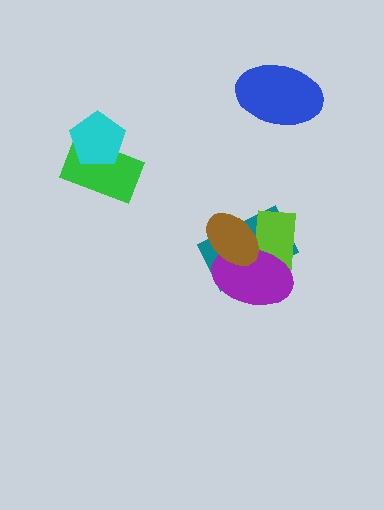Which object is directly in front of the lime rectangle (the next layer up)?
The purple ellipse is directly in front of the lime rectangle.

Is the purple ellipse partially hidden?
Yes, it is partially covered by another shape.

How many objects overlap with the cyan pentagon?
1 object overlaps with the cyan pentagon.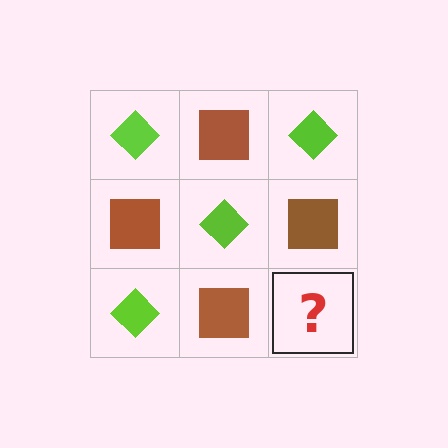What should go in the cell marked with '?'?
The missing cell should contain a lime diamond.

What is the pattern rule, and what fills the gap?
The rule is that it alternates lime diamond and brown square in a checkerboard pattern. The gap should be filled with a lime diamond.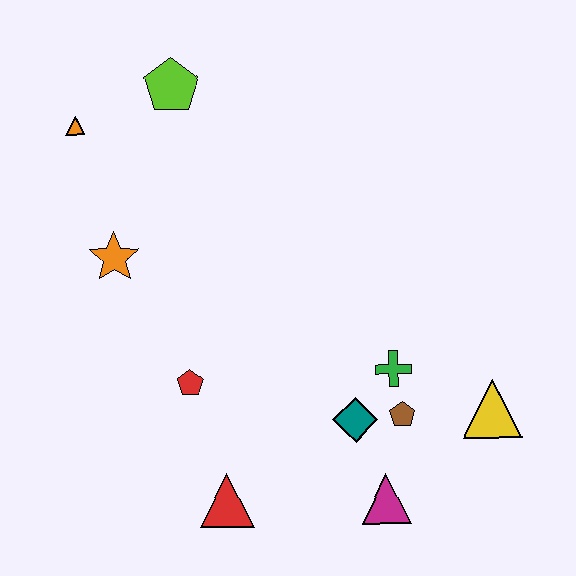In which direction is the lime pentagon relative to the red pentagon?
The lime pentagon is above the red pentagon.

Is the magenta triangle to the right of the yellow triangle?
No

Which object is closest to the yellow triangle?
The brown pentagon is closest to the yellow triangle.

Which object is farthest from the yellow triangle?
The orange triangle is farthest from the yellow triangle.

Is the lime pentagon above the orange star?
Yes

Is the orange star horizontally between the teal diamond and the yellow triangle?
No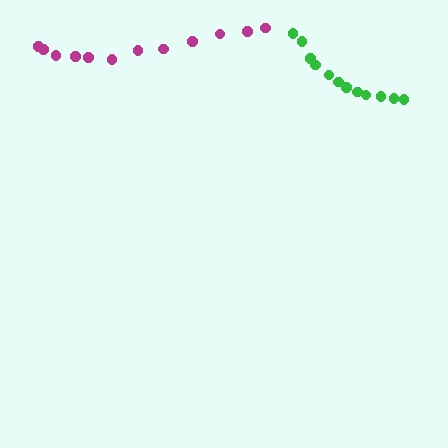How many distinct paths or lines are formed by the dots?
There are 2 distinct paths.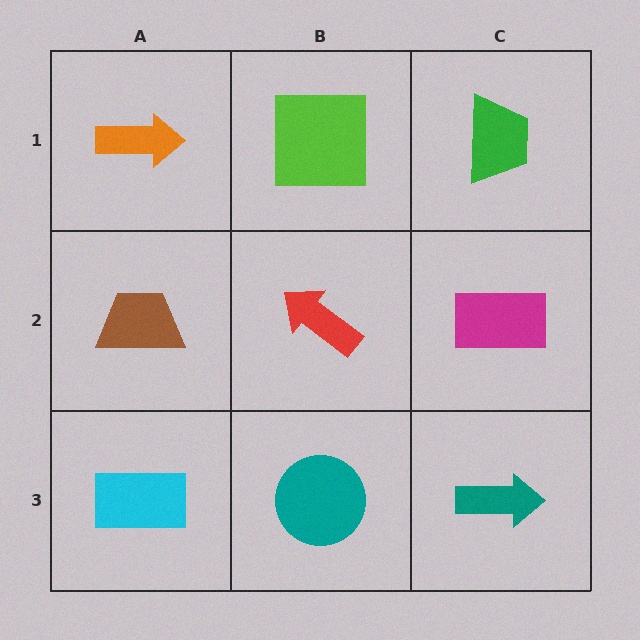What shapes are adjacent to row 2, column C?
A green trapezoid (row 1, column C), a teal arrow (row 3, column C), a red arrow (row 2, column B).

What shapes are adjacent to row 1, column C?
A magenta rectangle (row 2, column C), a lime square (row 1, column B).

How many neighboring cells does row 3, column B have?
3.